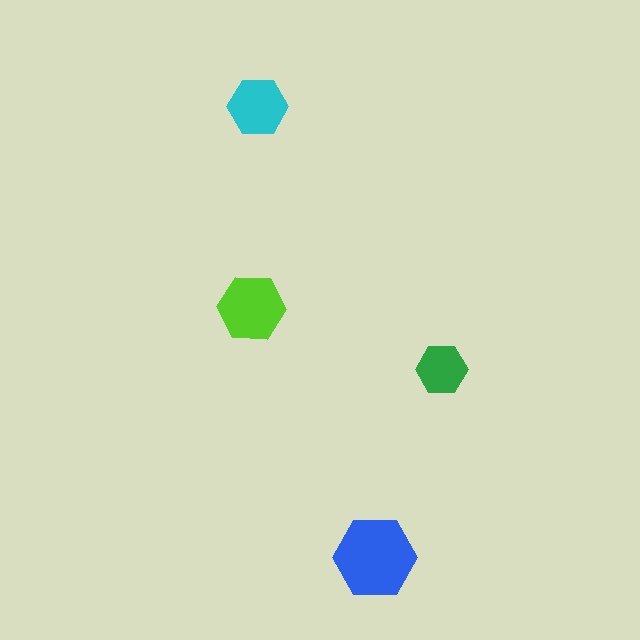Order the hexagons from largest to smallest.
the blue one, the lime one, the cyan one, the green one.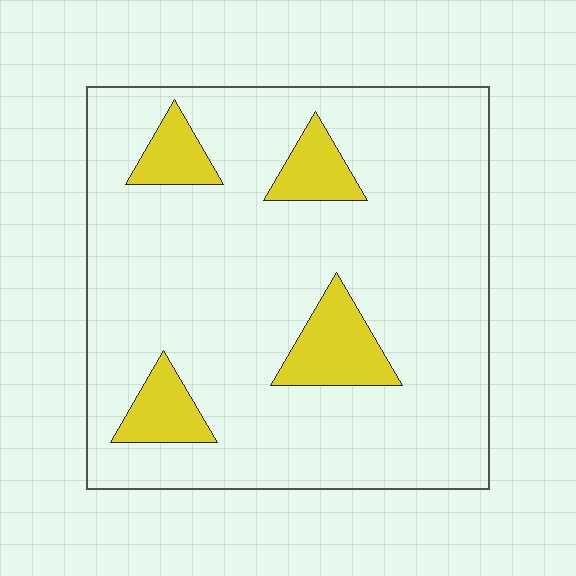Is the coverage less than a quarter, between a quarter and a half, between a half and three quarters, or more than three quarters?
Less than a quarter.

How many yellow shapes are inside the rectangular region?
4.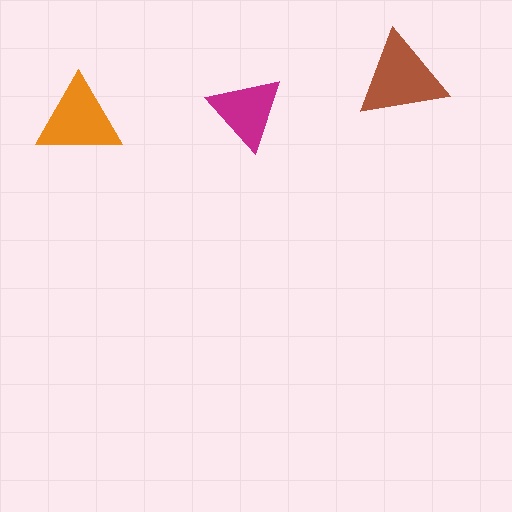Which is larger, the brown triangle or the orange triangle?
The brown one.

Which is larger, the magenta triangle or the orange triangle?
The orange one.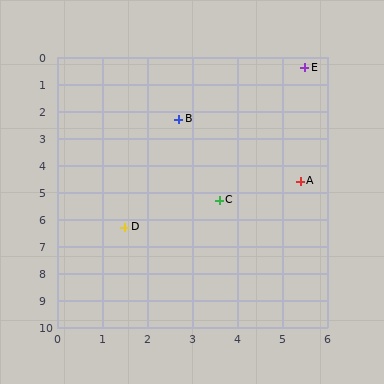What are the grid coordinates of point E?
Point E is at approximately (5.5, 0.4).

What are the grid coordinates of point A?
Point A is at approximately (5.4, 4.6).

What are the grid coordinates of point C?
Point C is at approximately (3.6, 5.3).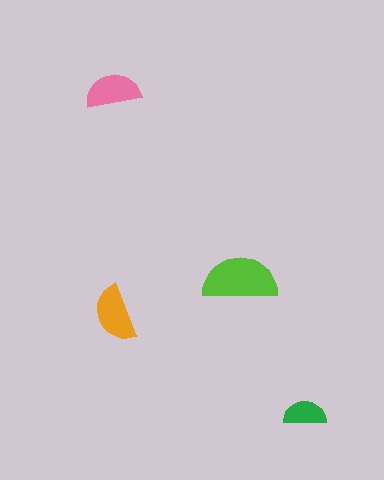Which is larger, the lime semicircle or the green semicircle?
The lime one.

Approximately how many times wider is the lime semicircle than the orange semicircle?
About 1.5 times wider.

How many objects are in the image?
There are 4 objects in the image.